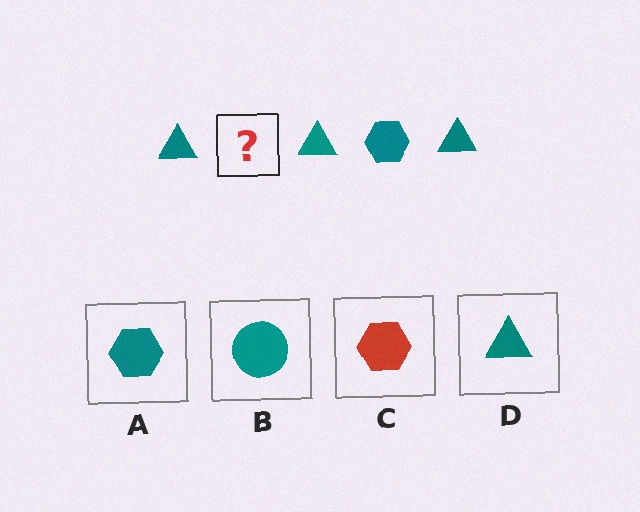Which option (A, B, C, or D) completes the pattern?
A.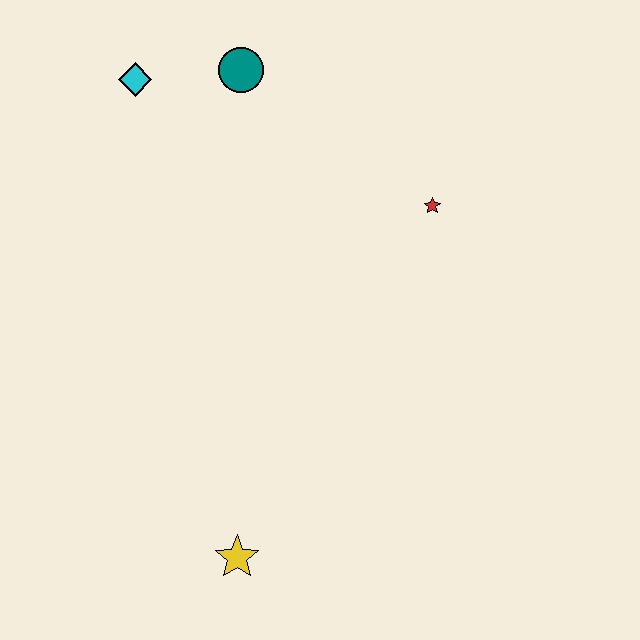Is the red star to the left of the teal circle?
No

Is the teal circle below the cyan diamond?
No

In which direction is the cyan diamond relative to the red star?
The cyan diamond is to the left of the red star.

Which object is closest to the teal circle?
The cyan diamond is closest to the teal circle.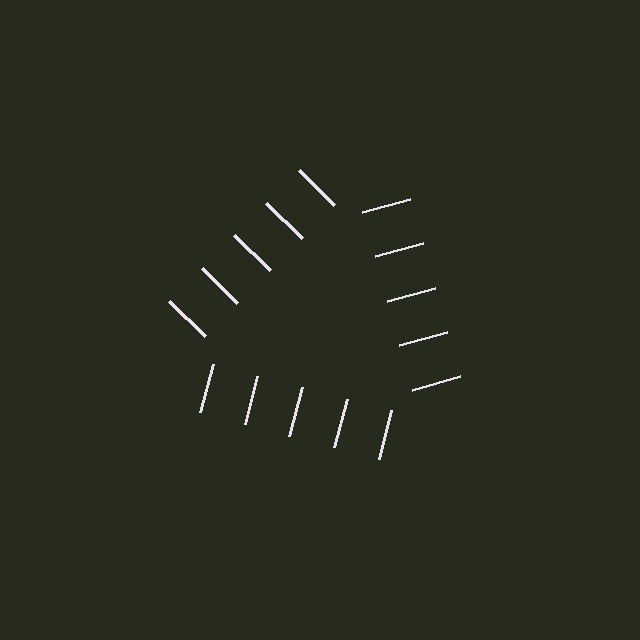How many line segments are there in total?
15 — 5 along each of the 3 edges.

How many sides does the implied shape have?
3 sides — the line-ends trace a triangle.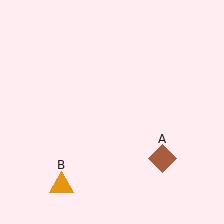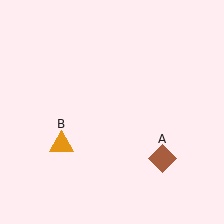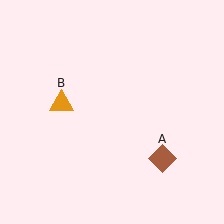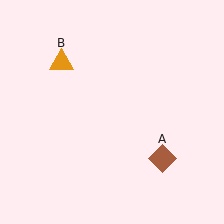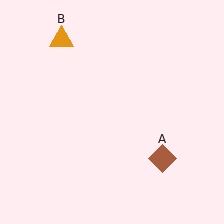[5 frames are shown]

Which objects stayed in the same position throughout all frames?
Brown diamond (object A) remained stationary.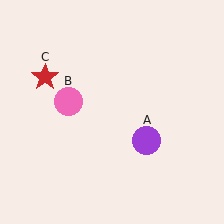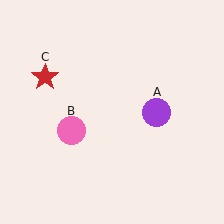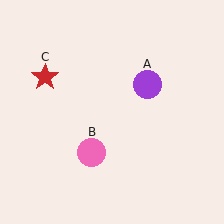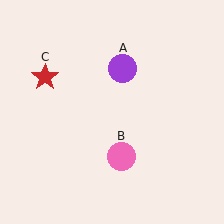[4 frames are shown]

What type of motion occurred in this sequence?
The purple circle (object A), pink circle (object B) rotated counterclockwise around the center of the scene.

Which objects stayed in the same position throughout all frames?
Red star (object C) remained stationary.